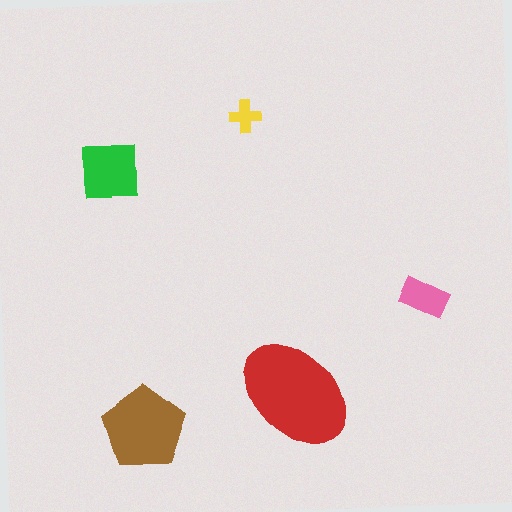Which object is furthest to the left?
The green square is leftmost.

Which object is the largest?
The red ellipse.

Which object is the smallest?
The yellow cross.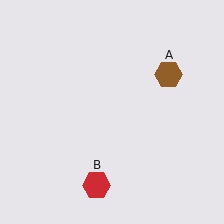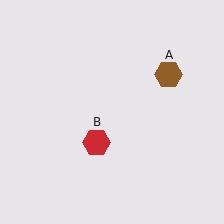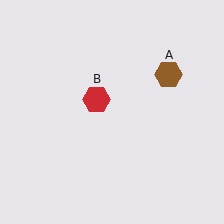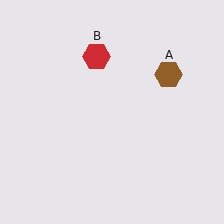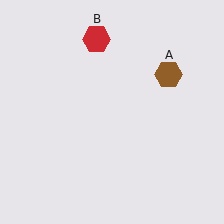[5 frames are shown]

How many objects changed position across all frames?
1 object changed position: red hexagon (object B).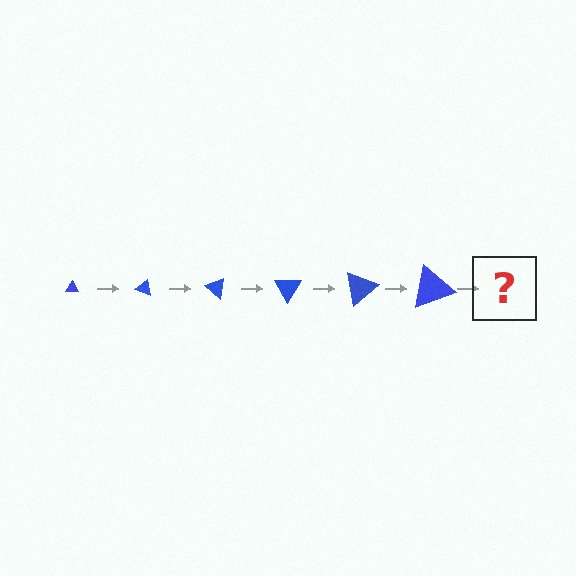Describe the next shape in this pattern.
It should be a triangle, larger than the previous one and rotated 120 degrees from the start.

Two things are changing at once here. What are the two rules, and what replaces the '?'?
The two rules are that the triangle grows larger each step and it rotates 20 degrees each step. The '?' should be a triangle, larger than the previous one and rotated 120 degrees from the start.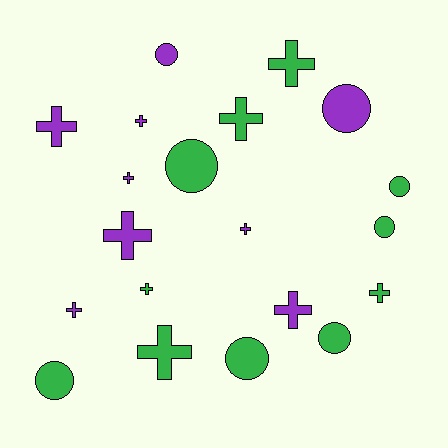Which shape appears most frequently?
Cross, with 12 objects.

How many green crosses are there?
There are 5 green crosses.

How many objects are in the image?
There are 20 objects.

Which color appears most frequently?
Green, with 11 objects.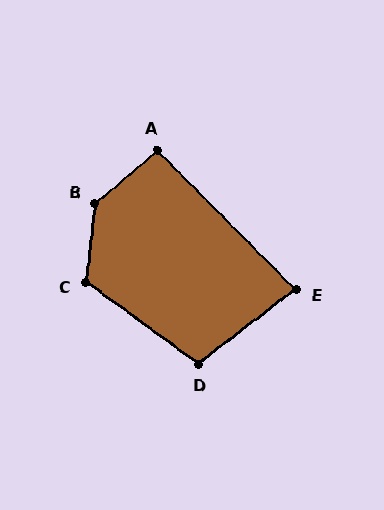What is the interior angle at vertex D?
Approximately 106 degrees (obtuse).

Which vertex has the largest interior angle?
B, at approximately 137 degrees.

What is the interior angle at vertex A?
Approximately 95 degrees (approximately right).